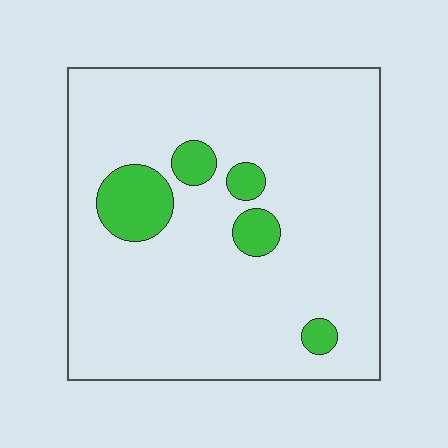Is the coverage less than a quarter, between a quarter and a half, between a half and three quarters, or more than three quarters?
Less than a quarter.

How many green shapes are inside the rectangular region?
5.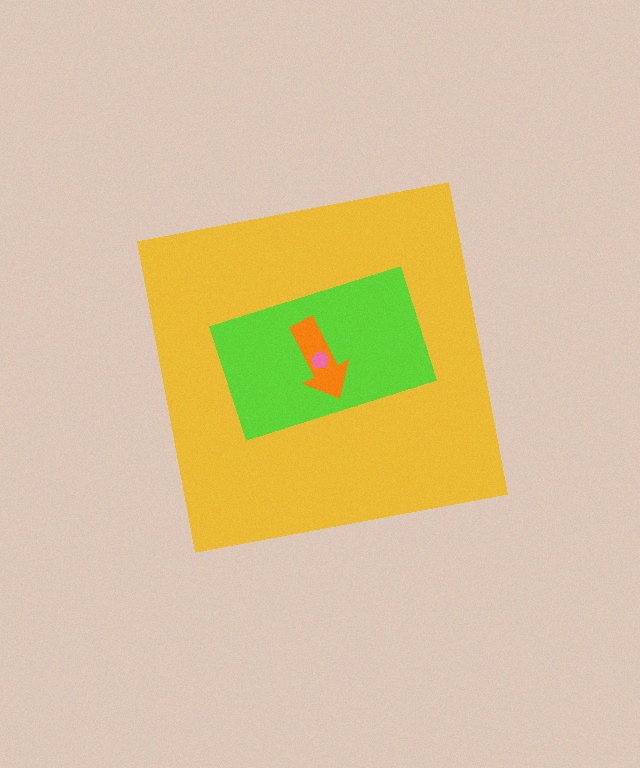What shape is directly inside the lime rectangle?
The orange arrow.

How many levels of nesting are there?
4.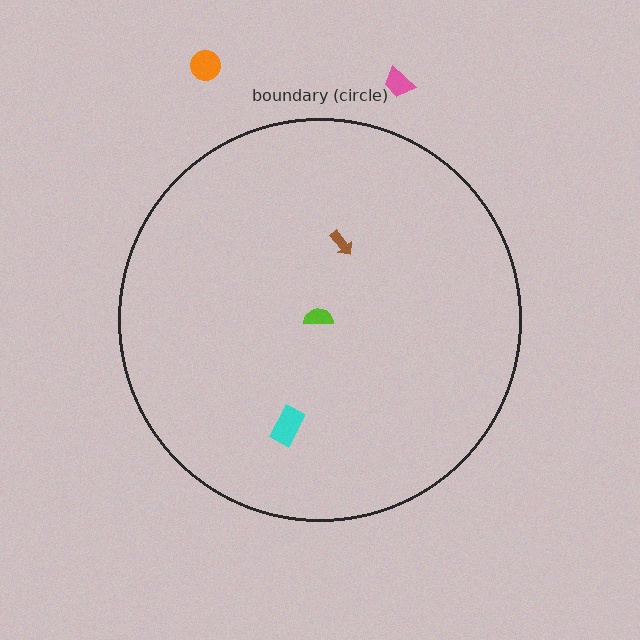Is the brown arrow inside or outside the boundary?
Inside.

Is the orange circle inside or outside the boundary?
Outside.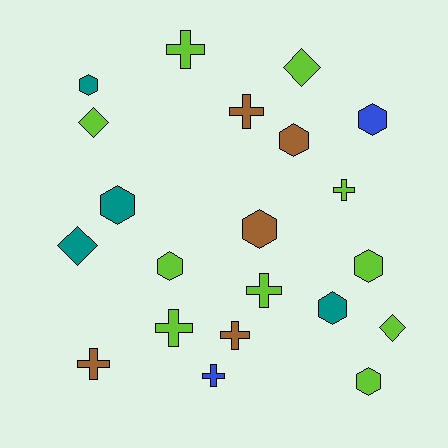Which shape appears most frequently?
Hexagon, with 9 objects.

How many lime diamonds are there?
There are 3 lime diamonds.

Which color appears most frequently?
Lime, with 10 objects.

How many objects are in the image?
There are 21 objects.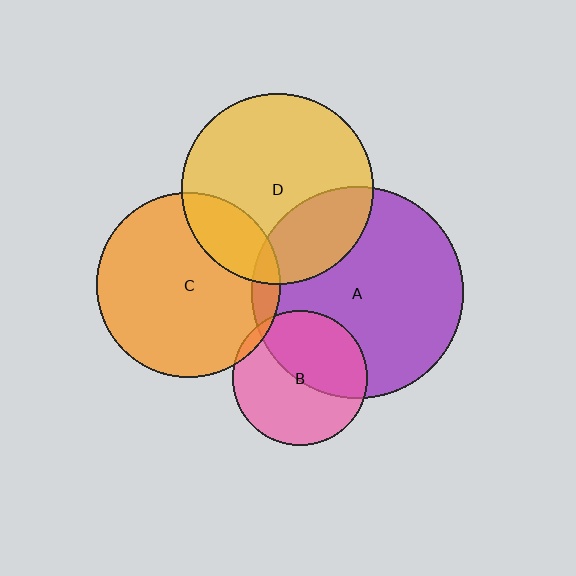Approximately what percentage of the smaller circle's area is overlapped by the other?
Approximately 10%.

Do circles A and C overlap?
Yes.